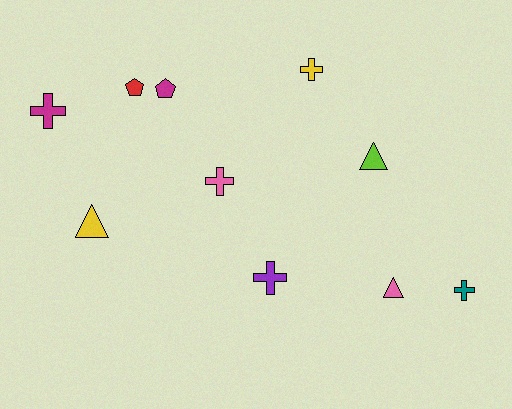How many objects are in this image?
There are 10 objects.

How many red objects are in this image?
There is 1 red object.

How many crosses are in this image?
There are 5 crosses.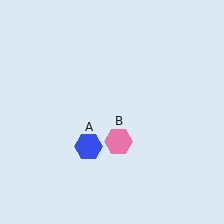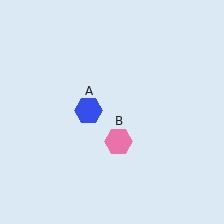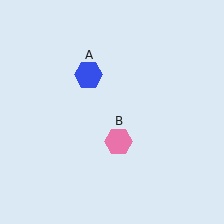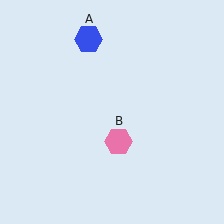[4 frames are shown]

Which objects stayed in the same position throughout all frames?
Pink hexagon (object B) remained stationary.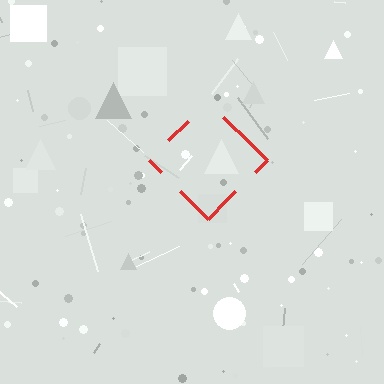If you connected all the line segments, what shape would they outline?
They would outline a diamond.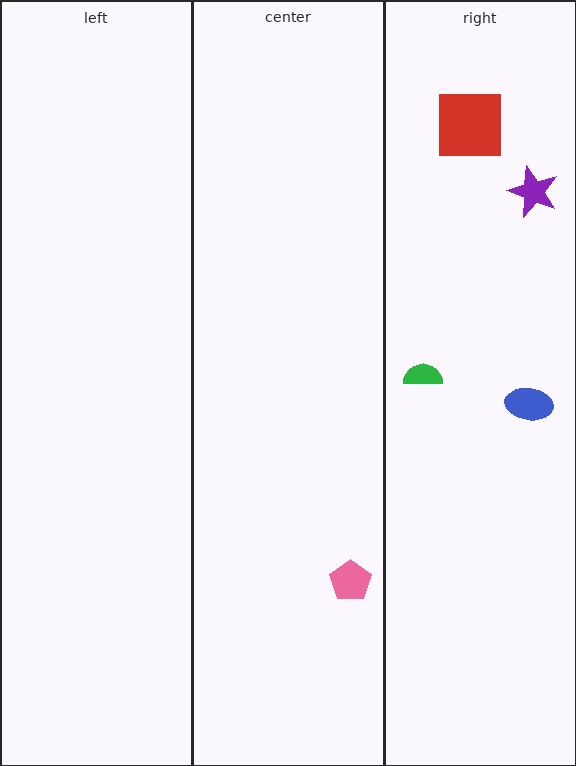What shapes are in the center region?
The pink pentagon.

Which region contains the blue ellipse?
The right region.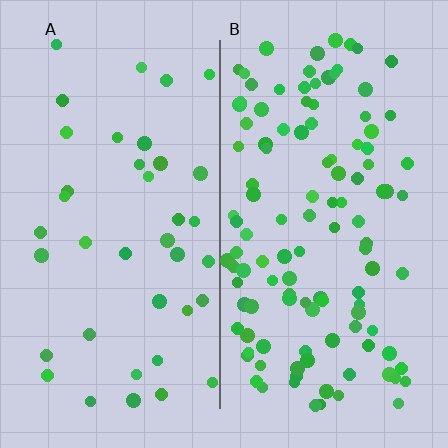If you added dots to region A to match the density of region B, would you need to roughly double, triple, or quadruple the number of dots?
Approximately triple.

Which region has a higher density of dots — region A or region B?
B (the right).